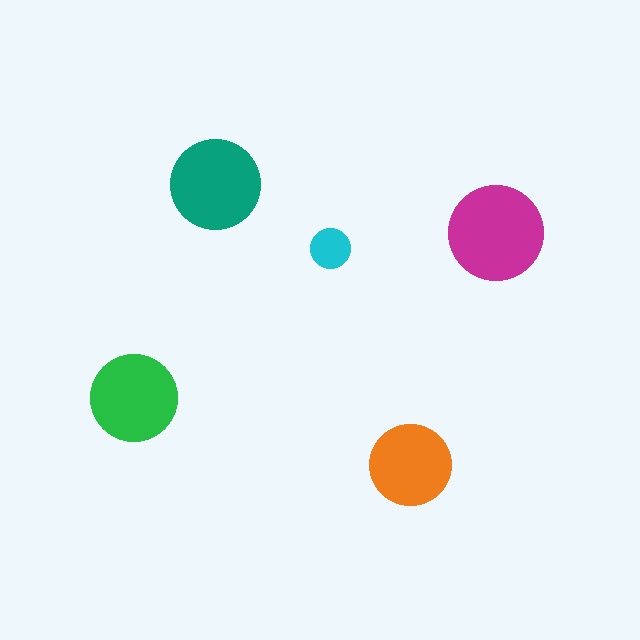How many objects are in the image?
There are 5 objects in the image.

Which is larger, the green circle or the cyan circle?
The green one.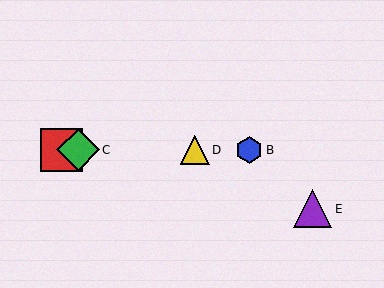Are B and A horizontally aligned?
Yes, both are at y≈150.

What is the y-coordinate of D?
Object D is at y≈150.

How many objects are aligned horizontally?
4 objects (A, B, C, D) are aligned horizontally.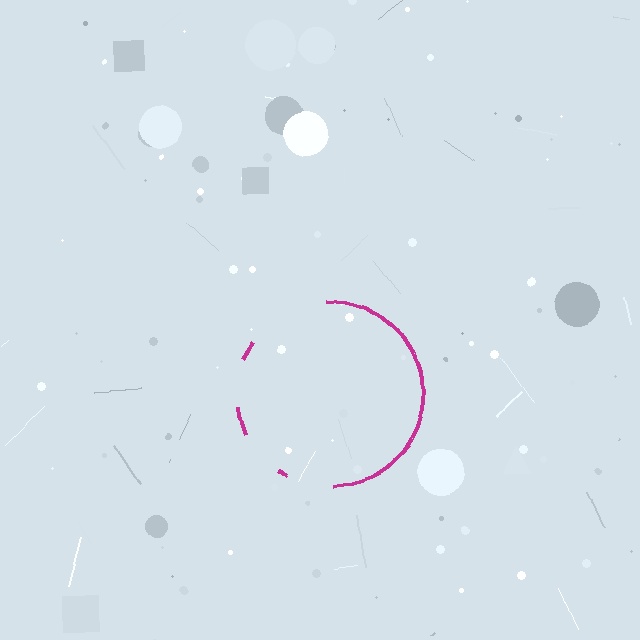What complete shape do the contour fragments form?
The contour fragments form a circle.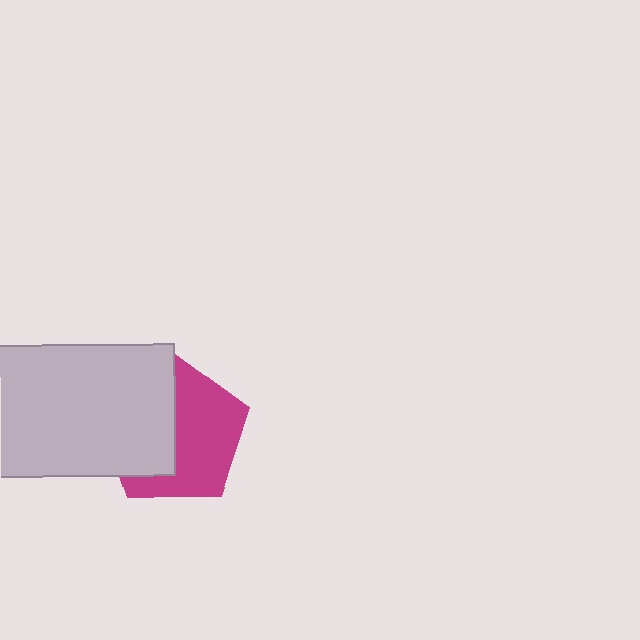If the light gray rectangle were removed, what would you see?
You would see the complete magenta pentagon.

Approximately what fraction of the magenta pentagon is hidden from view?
Roughly 46% of the magenta pentagon is hidden behind the light gray rectangle.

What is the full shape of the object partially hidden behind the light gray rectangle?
The partially hidden object is a magenta pentagon.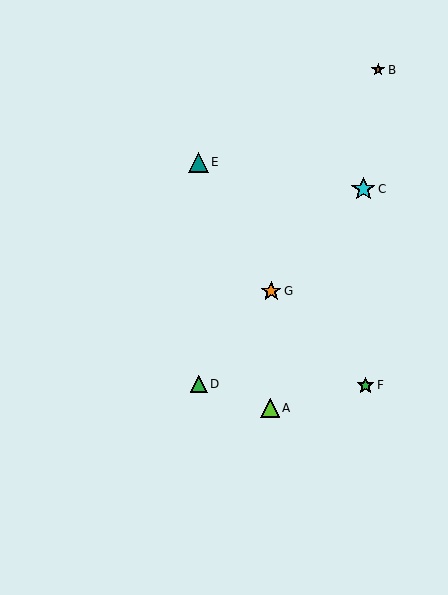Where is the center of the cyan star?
The center of the cyan star is at (363, 189).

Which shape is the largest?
The cyan star (labeled C) is the largest.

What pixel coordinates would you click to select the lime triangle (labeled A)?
Click at (270, 408) to select the lime triangle A.